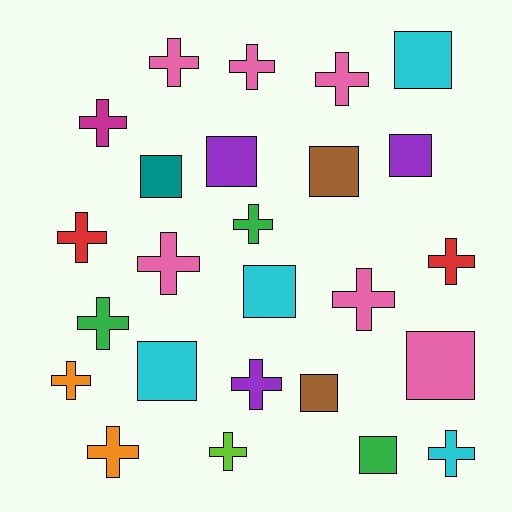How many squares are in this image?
There are 10 squares.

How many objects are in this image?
There are 25 objects.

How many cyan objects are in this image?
There are 4 cyan objects.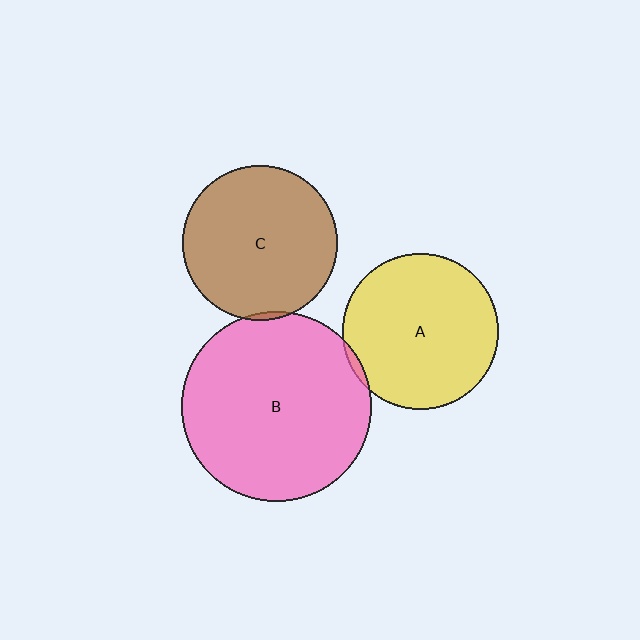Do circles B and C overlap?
Yes.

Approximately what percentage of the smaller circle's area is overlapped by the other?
Approximately 5%.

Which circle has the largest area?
Circle B (pink).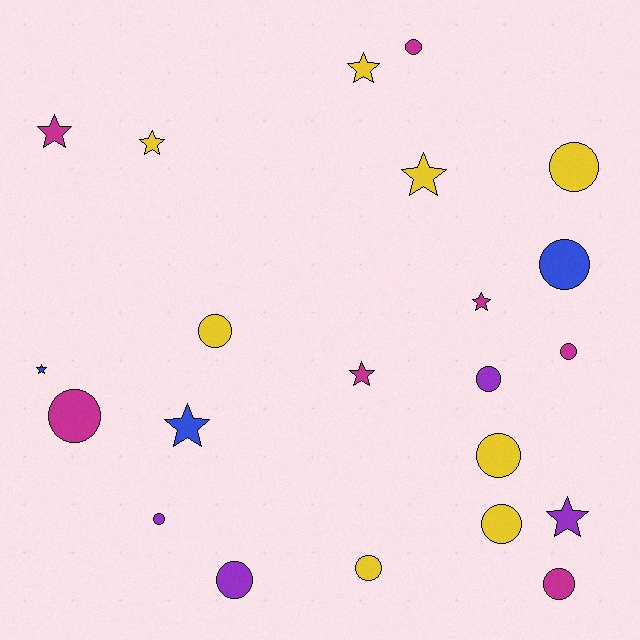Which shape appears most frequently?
Circle, with 13 objects.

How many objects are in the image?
There are 22 objects.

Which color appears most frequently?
Yellow, with 8 objects.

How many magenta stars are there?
There are 3 magenta stars.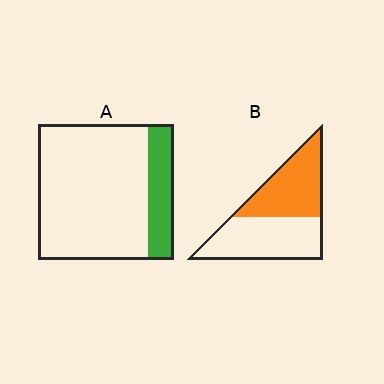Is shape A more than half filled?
No.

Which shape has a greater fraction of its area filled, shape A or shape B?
Shape B.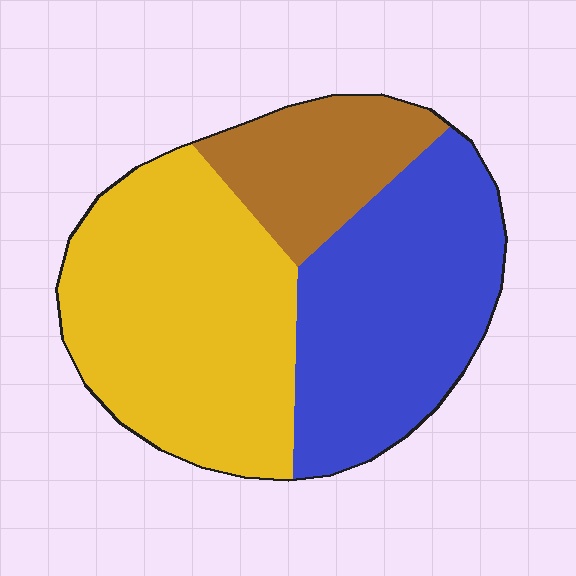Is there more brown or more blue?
Blue.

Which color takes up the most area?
Yellow, at roughly 45%.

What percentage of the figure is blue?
Blue takes up about three eighths (3/8) of the figure.